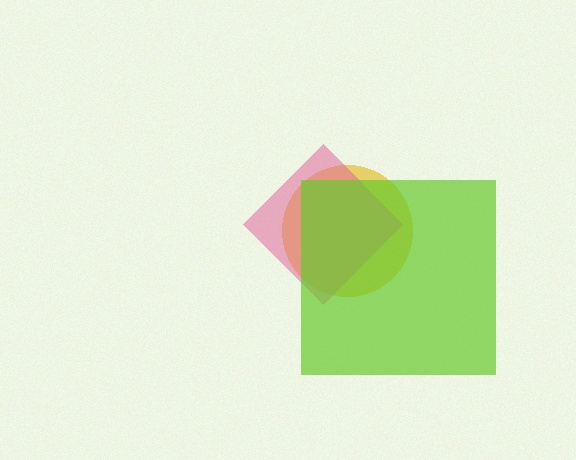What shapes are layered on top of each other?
The layered shapes are: a yellow circle, a pink diamond, a lime square.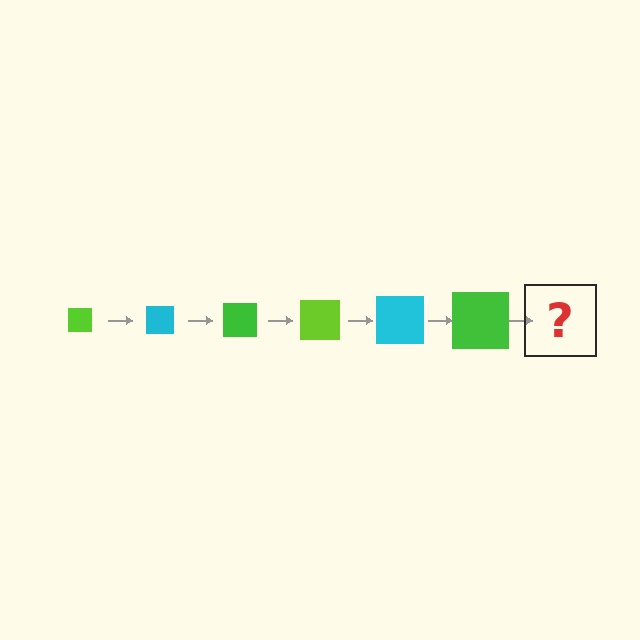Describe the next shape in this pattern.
It should be a lime square, larger than the previous one.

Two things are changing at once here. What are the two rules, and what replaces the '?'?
The two rules are that the square grows larger each step and the color cycles through lime, cyan, and green. The '?' should be a lime square, larger than the previous one.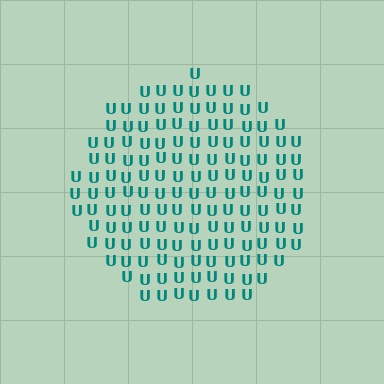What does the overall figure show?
The overall figure shows a circle.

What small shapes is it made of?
It is made of small letter U's.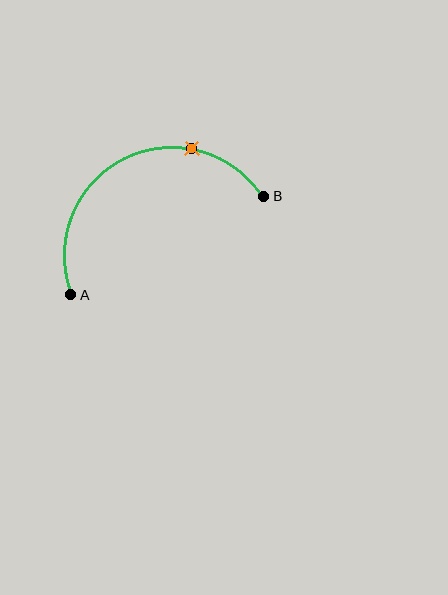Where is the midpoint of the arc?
The arc midpoint is the point on the curve farthest from the straight line joining A and B. It sits above that line.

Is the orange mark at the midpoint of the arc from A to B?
No. The orange mark lies on the arc but is closer to endpoint B. The arc midpoint would be at the point on the curve equidistant along the arc from both A and B.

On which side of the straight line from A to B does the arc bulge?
The arc bulges above the straight line connecting A and B.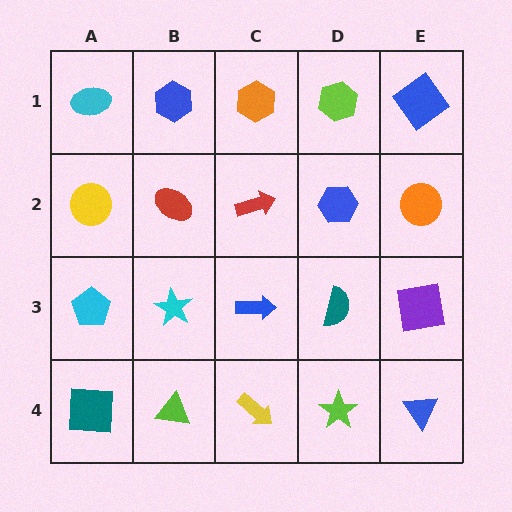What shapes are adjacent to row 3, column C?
A red arrow (row 2, column C), a yellow arrow (row 4, column C), a cyan star (row 3, column B), a teal semicircle (row 3, column D).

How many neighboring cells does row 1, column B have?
3.